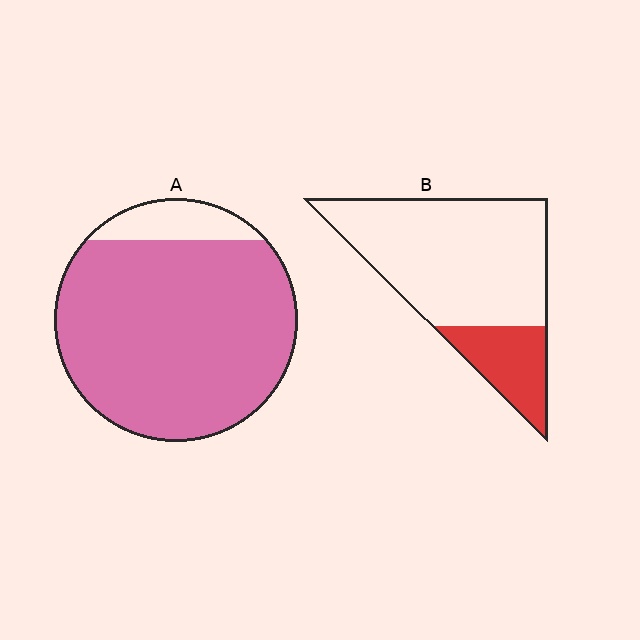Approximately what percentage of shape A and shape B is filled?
A is approximately 90% and B is approximately 25%.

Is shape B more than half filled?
No.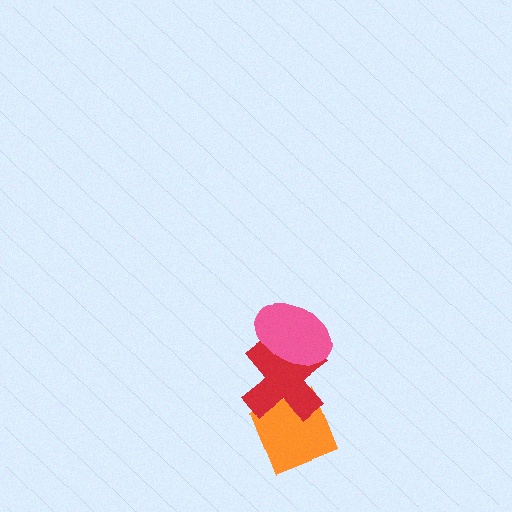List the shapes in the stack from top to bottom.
From top to bottom: the pink ellipse, the red cross, the orange diamond.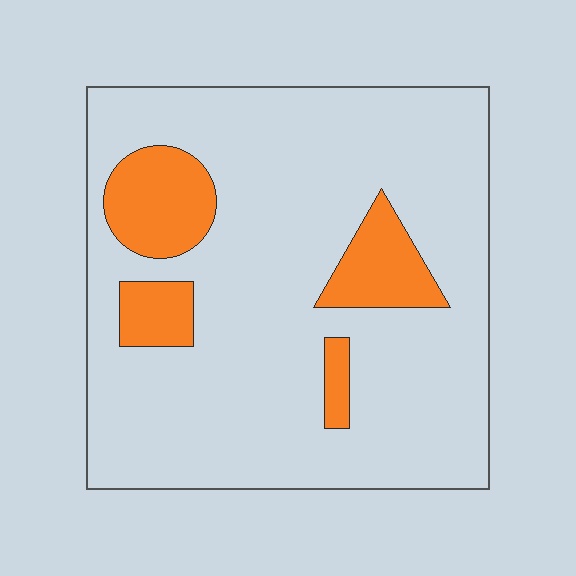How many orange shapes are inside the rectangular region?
4.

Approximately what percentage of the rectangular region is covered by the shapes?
Approximately 15%.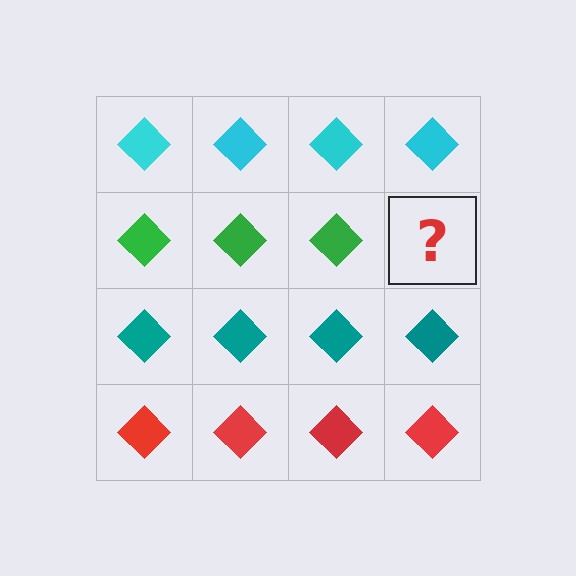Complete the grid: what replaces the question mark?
The question mark should be replaced with a green diamond.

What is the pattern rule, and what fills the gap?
The rule is that each row has a consistent color. The gap should be filled with a green diamond.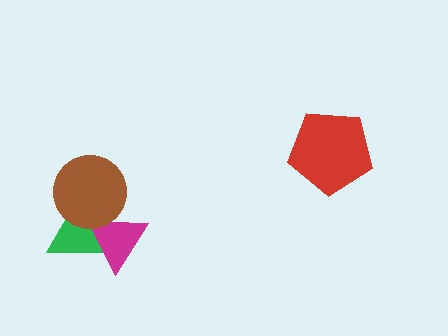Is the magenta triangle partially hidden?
Yes, it is partially covered by another shape.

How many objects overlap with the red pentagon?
0 objects overlap with the red pentagon.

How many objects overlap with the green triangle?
2 objects overlap with the green triangle.